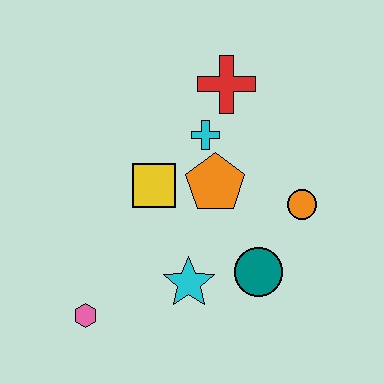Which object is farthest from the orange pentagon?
The pink hexagon is farthest from the orange pentagon.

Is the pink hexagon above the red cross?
No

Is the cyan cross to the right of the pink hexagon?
Yes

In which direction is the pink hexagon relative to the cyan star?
The pink hexagon is to the left of the cyan star.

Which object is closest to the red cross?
The cyan cross is closest to the red cross.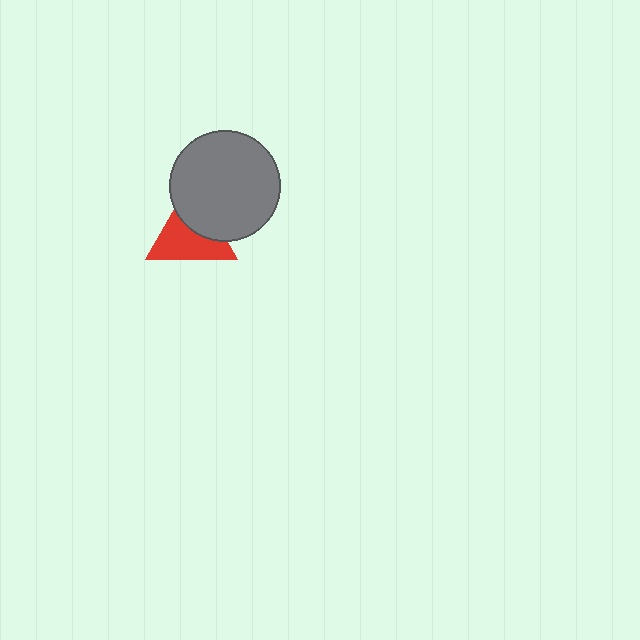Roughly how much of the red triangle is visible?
About half of it is visible (roughly 60%).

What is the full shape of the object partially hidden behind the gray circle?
The partially hidden object is a red triangle.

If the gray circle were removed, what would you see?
You would see the complete red triangle.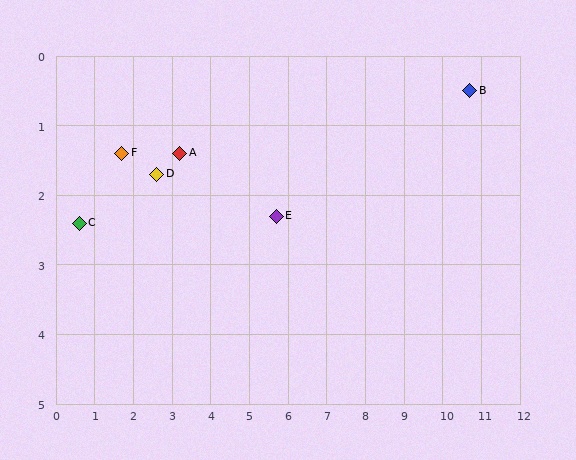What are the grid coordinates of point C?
Point C is at approximately (0.6, 2.4).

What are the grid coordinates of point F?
Point F is at approximately (1.7, 1.4).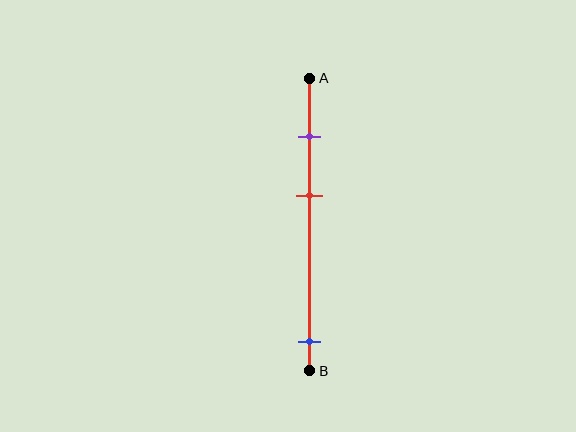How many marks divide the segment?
There are 3 marks dividing the segment.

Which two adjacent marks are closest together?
The purple and red marks are the closest adjacent pair.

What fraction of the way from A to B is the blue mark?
The blue mark is approximately 90% (0.9) of the way from A to B.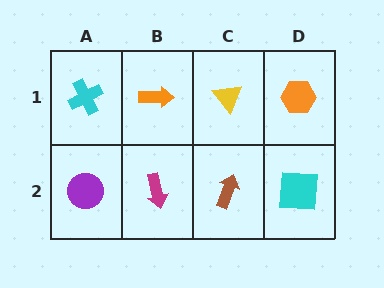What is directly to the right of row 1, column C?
An orange hexagon.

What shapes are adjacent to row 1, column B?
A magenta arrow (row 2, column B), a cyan cross (row 1, column A), a yellow triangle (row 1, column C).